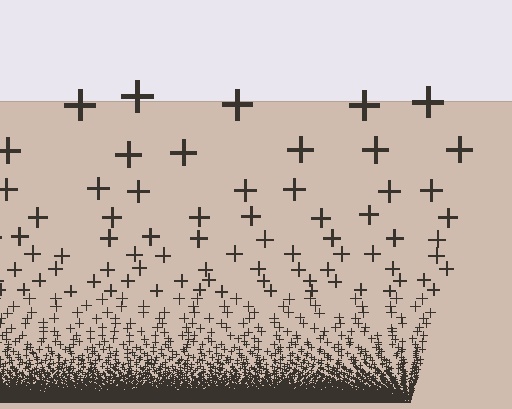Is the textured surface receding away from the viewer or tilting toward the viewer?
The surface appears to tilt toward the viewer. Texture elements get larger and sparser toward the top.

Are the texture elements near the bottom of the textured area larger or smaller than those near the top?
Smaller. The gradient is inverted — elements near the bottom are smaller and denser.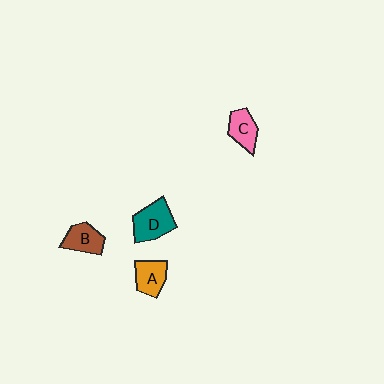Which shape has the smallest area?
Shape C (pink).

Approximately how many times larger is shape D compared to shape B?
Approximately 1.3 times.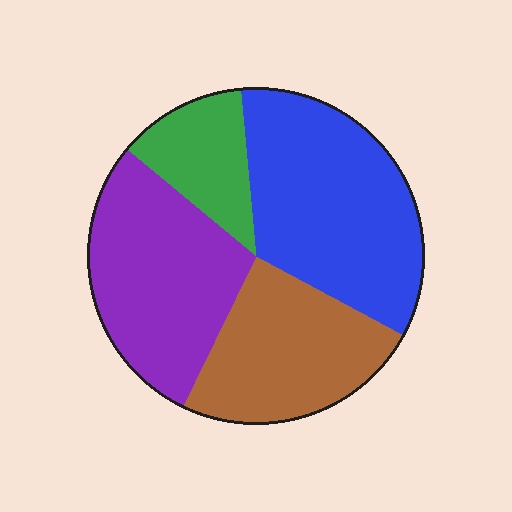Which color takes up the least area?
Green, at roughly 15%.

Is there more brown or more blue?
Blue.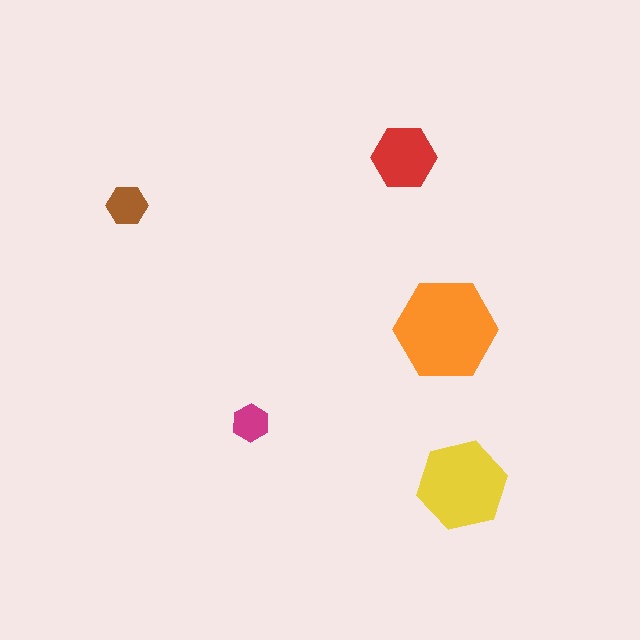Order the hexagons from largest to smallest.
the orange one, the yellow one, the red one, the brown one, the magenta one.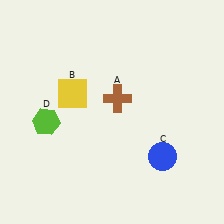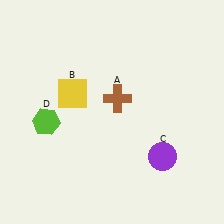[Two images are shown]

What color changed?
The circle (C) changed from blue in Image 1 to purple in Image 2.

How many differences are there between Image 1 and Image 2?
There is 1 difference between the two images.